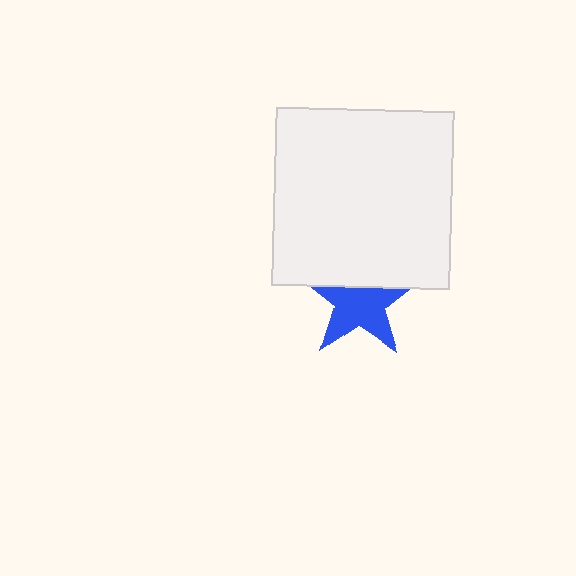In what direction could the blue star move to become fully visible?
The blue star could move down. That would shift it out from behind the white square entirely.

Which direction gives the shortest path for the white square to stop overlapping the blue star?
Moving up gives the shortest separation.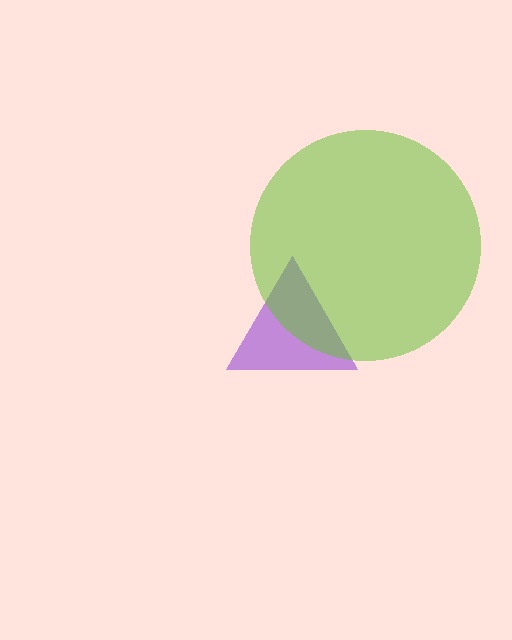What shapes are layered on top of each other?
The layered shapes are: a purple triangle, a lime circle.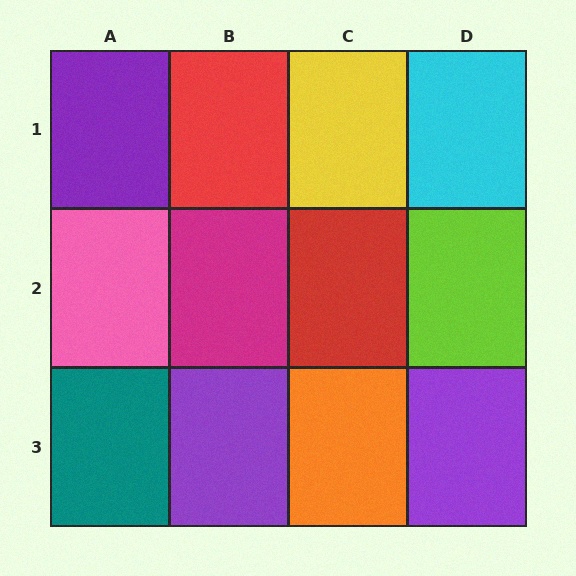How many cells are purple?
3 cells are purple.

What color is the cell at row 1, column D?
Cyan.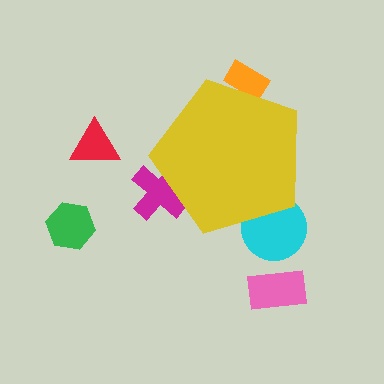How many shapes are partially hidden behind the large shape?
3 shapes are partially hidden.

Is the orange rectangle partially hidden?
Yes, the orange rectangle is partially hidden behind the yellow pentagon.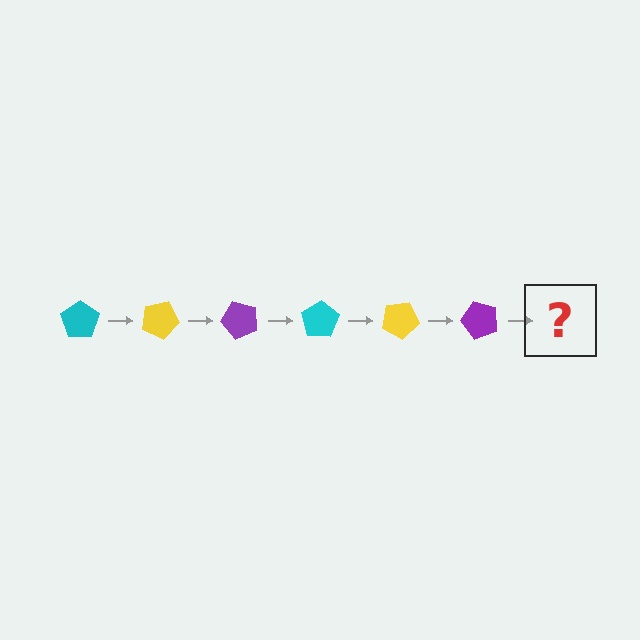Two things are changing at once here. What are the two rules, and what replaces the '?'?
The two rules are that it rotates 25 degrees each step and the color cycles through cyan, yellow, and purple. The '?' should be a cyan pentagon, rotated 150 degrees from the start.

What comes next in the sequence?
The next element should be a cyan pentagon, rotated 150 degrees from the start.